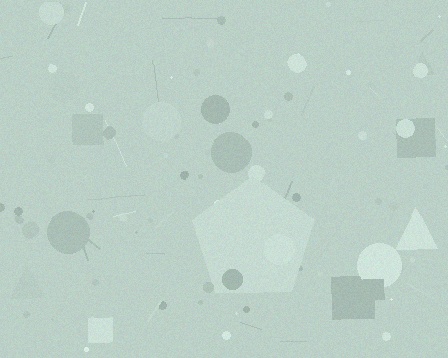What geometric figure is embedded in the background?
A pentagon is embedded in the background.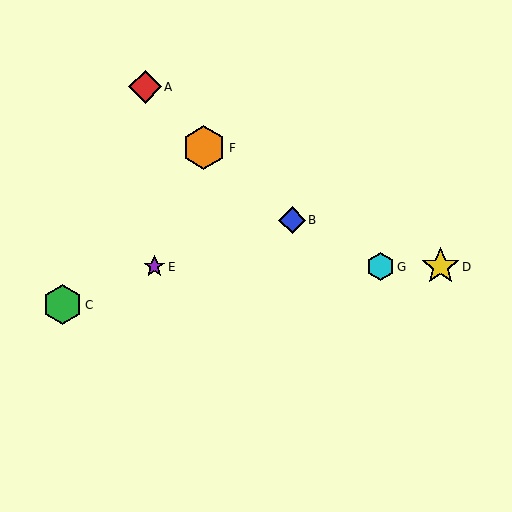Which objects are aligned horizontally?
Objects D, E, G are aligned horizontally.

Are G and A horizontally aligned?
No, G is at y≈267 and A is at y≈87.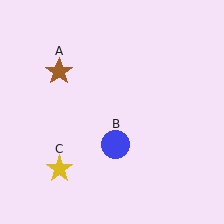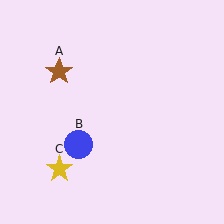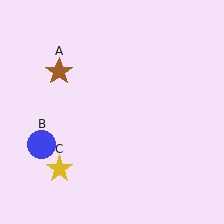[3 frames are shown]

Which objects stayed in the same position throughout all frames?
Brown star (object A) and yellow star (object C) remained stationary.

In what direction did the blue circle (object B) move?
The blue circle (object B) moved left.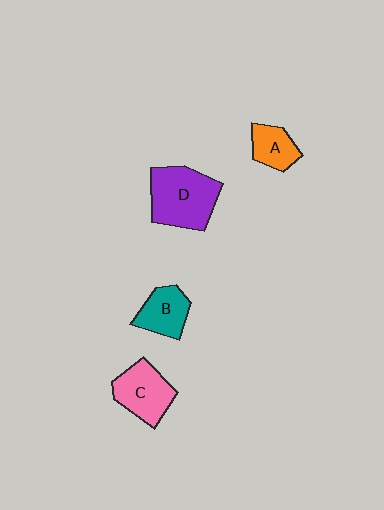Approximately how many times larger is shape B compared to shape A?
Approximately 1.2 times.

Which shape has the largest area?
Shape D (purple).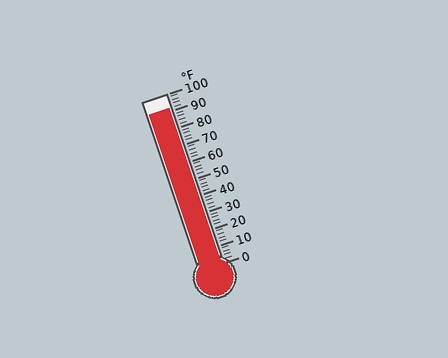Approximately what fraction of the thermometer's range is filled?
The thermometer is filled to approximately 90% of its range.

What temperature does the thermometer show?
The thermometer shows approximately 92°F.